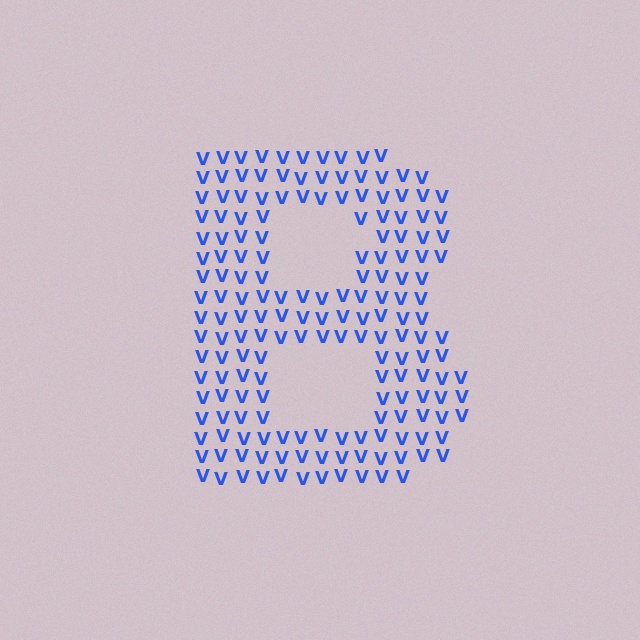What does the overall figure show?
The overall figure shows the letter B.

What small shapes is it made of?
It is made of small letter V's.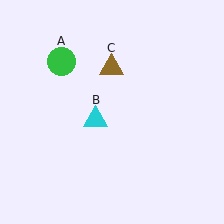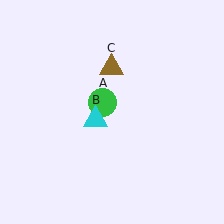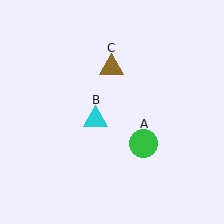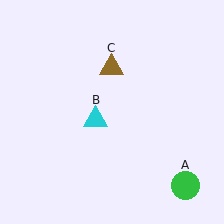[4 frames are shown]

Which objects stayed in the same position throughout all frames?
Cyan triangle (object B) and brown triangle (object C) remained stationary.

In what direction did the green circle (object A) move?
The green circle (object A) moved down and to the right.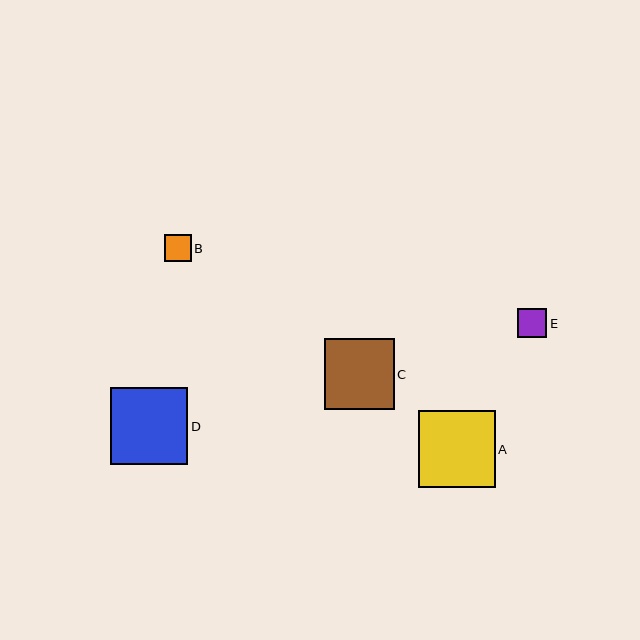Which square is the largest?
Square D is the largest with a size of approximately 77 pixels.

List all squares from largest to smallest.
From largest to smallest: D, A, C, E, B.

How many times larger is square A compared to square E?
Square A is approximately 2.6 times the size of square E.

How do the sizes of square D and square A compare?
Square D and square A are approximately the same size.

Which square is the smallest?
Square B is the smallest with a size of approximately 27 pixels.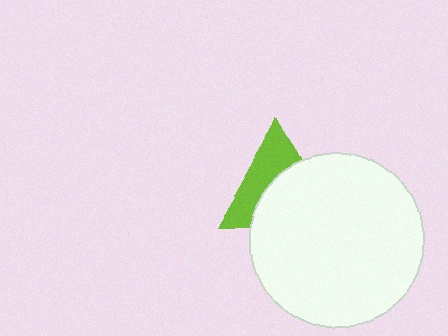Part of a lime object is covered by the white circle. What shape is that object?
It is a triangle.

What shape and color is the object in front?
The object in front is a white circle.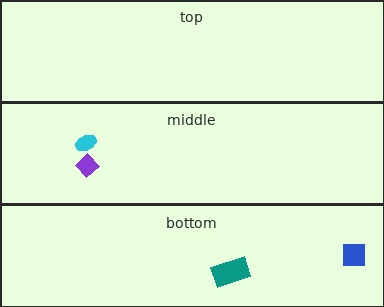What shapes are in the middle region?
The cyan ellipse, the purple diamond.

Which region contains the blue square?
The bottom region.